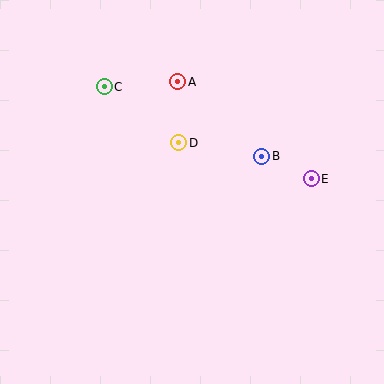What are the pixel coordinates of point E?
Point E is at (311, 179).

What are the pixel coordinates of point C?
Point C is at (104, 87).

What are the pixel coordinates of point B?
Point B is at (262, 156).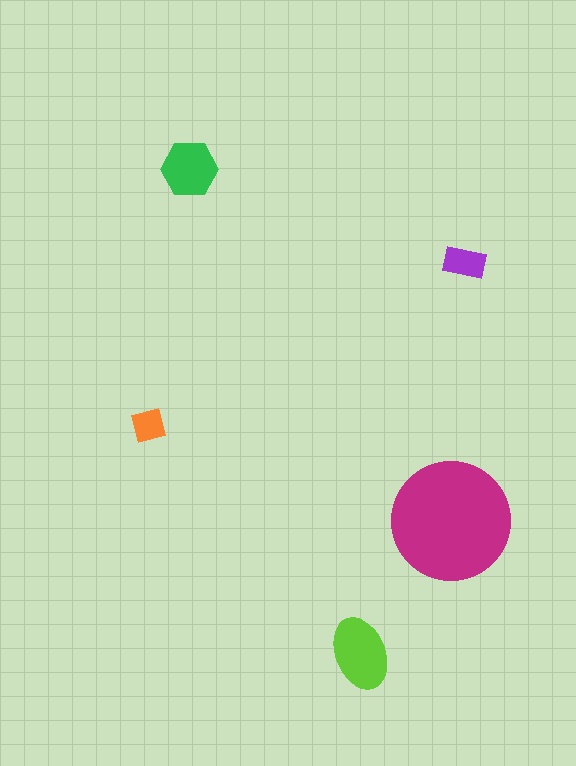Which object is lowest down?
The lime ellipse is bottommost.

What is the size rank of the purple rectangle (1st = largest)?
4th.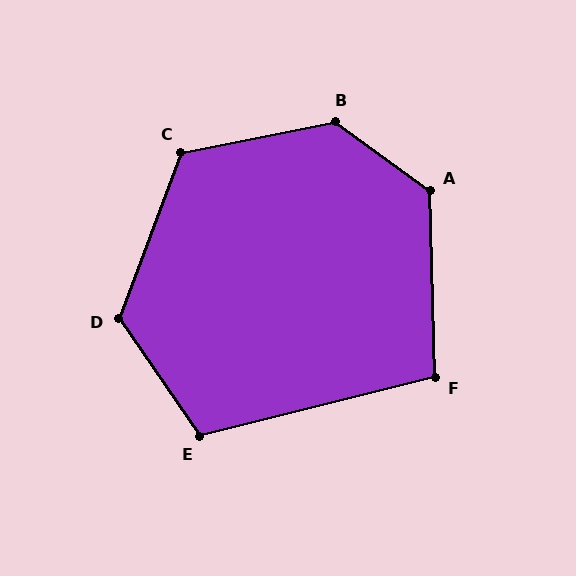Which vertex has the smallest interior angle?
F, at approximately 102 degrees.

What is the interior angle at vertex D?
Approximately 125 degrees (obtuse).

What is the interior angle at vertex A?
Approximately 127 degrees (obtuse).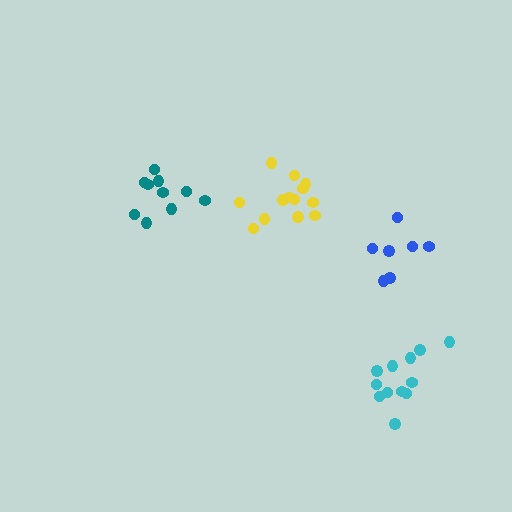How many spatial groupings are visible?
There are 4 spatial groupings.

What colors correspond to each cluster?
The clusters are colored: teal, cyan, blue, yellow.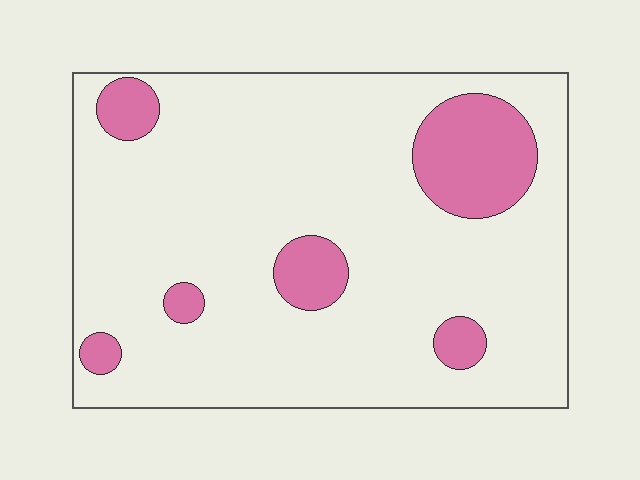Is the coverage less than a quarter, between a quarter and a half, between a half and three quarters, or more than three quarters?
Less than a quarter.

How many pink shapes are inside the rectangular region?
6.